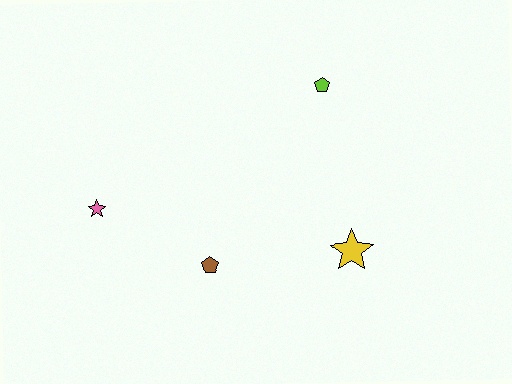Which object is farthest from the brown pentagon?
The lime pentagon is farthest from the brown pentagon.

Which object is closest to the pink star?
The brown pentagon is closest to the pink star.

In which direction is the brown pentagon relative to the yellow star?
The brown pentagon is to the left of the yellow star.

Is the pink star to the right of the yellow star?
No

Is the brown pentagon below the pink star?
Yes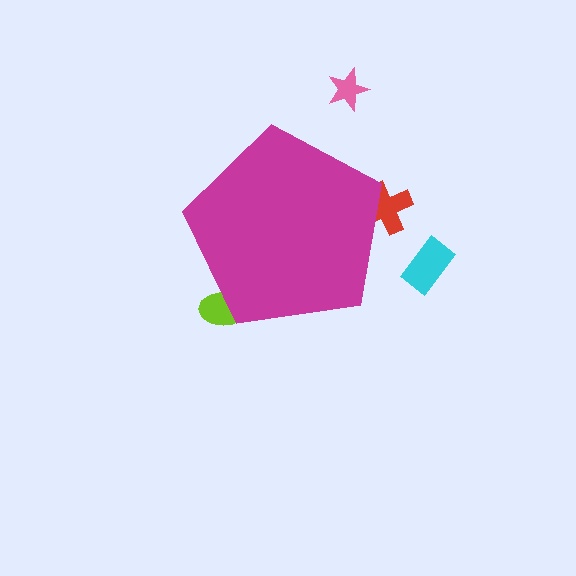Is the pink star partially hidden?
No, the pink star is fully visible.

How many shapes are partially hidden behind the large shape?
2 shapes are partially hidden.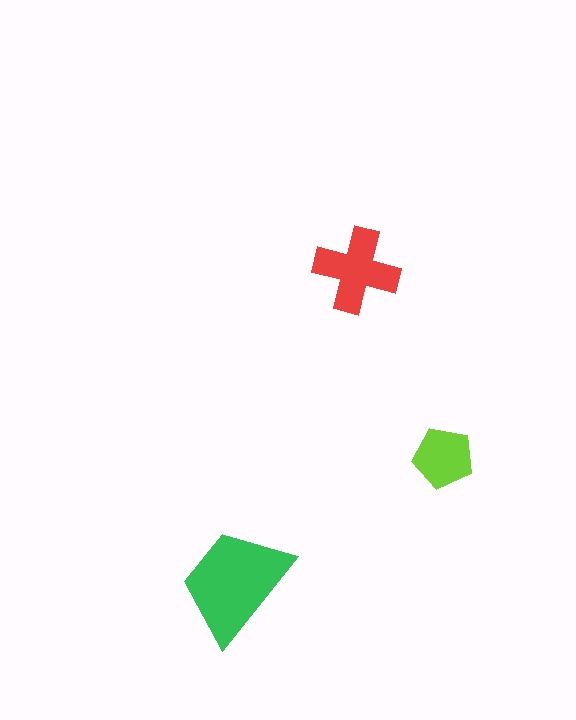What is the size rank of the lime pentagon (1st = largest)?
3rd.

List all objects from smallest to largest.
The lime pentagon, the red cross, the green trapezoid.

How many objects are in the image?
There are 3 objects in the image.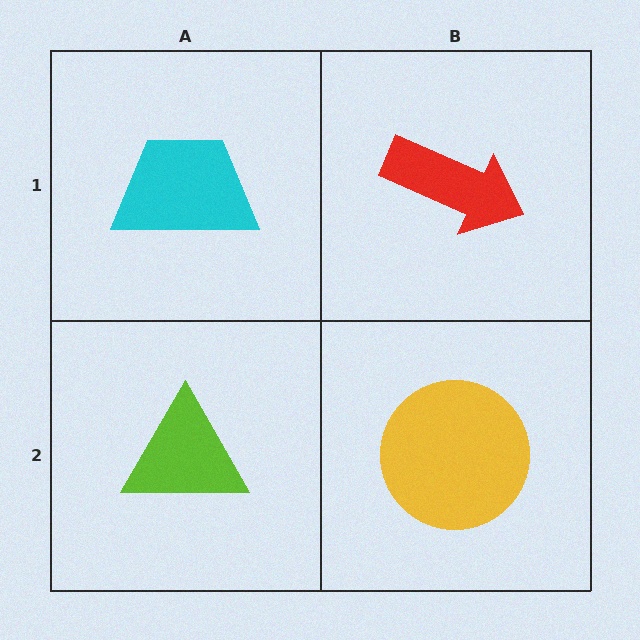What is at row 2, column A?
A lime triangle.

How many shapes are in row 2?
2 shapes.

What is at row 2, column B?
A yellow circle.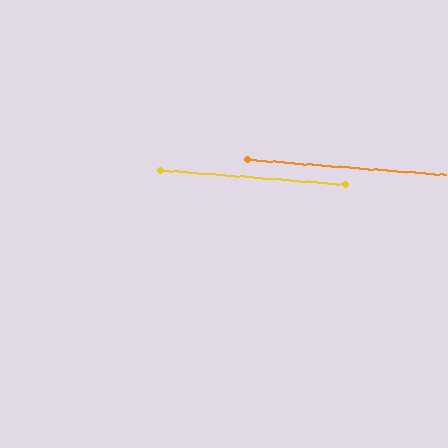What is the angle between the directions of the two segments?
Approximately 0 degrees.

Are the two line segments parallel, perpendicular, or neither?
Parallel — their directions differ by only 0.2°.